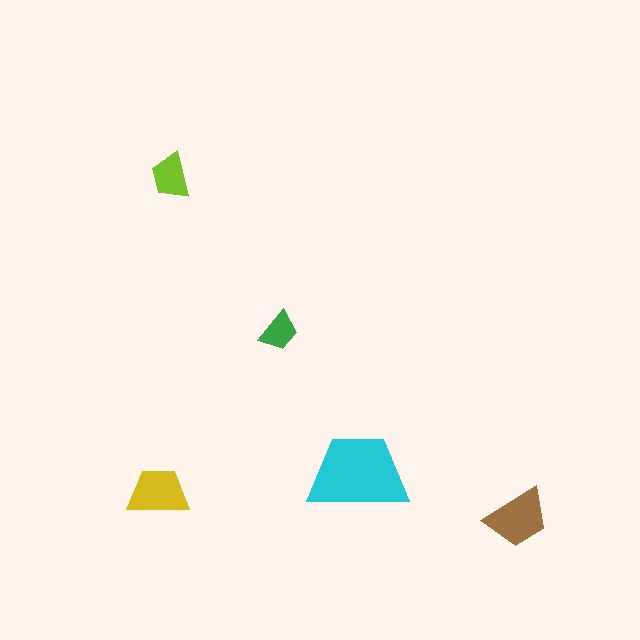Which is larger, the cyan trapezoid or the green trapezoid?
The cyan one.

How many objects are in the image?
There are 5 objects in the image.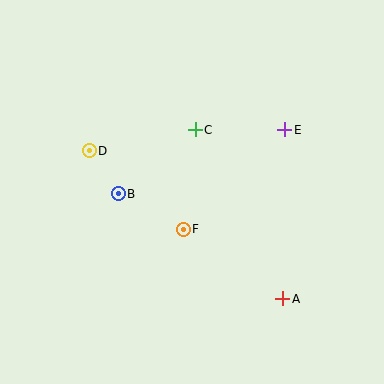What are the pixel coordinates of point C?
Point C is at (195, 130).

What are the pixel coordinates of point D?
Point D is at (89, 151).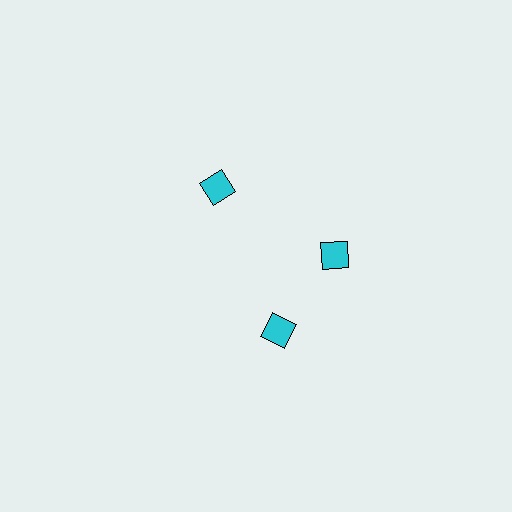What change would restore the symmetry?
The symmetry would be restored by rotating it back into even spacing with its neighbors so that all 3 squares sit at equal angles and equal distance from the center.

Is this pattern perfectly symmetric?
No. The 3 cyan squares are arranged in a ring, but one element near the 7 o'clock position is rotated out of alignment along the ring, breaking the 3-fold rotational symmetry.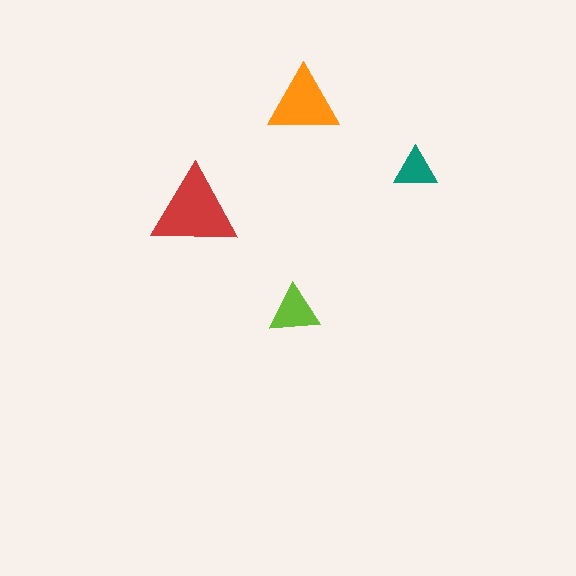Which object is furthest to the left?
The red triangle is leftmost.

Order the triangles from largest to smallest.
the red one, the orange one, the lime one, the teal one.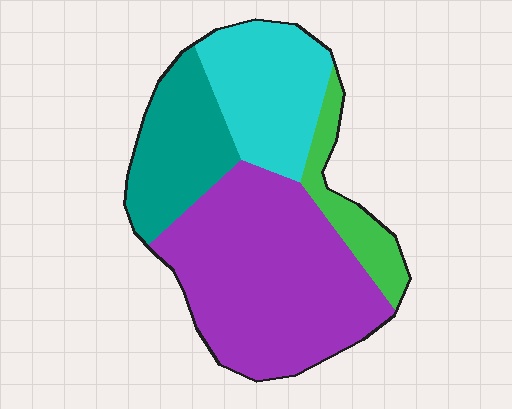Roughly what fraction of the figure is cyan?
Cyan takes up about one fifth (1/5) of the figure.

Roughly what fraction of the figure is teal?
Teal takes up about one fifth (1/5) of the figure.